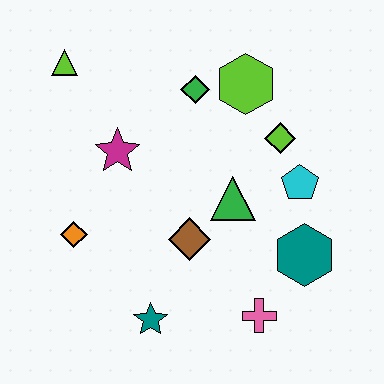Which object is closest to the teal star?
The brown diamond is closest to the teal star.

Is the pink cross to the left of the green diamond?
No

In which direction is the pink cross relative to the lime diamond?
The pink cross is below the lime diamond.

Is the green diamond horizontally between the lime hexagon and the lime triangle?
Yes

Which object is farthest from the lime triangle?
The pink cross is farthest from the lime triangle.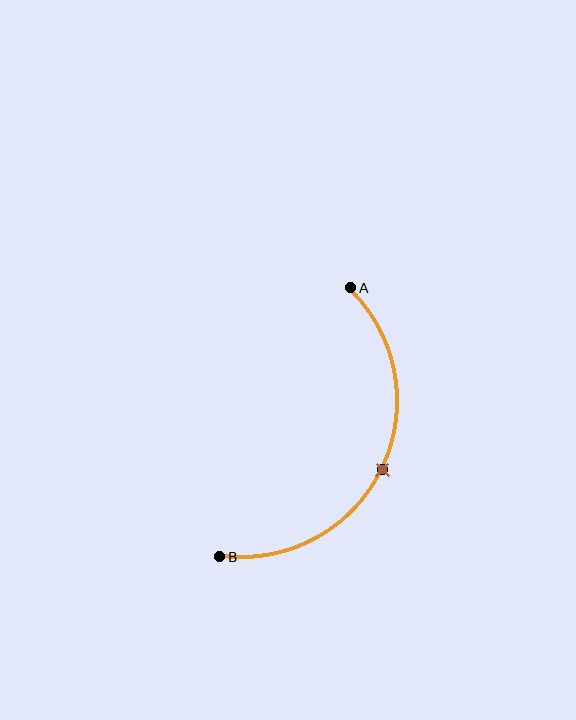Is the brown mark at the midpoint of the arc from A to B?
Yes. The brown mark lies on the arc at equal arc-length from both A and B — it is the arc midpoint.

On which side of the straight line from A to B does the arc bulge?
The arc bulges to the right of the straight line connecting A and B.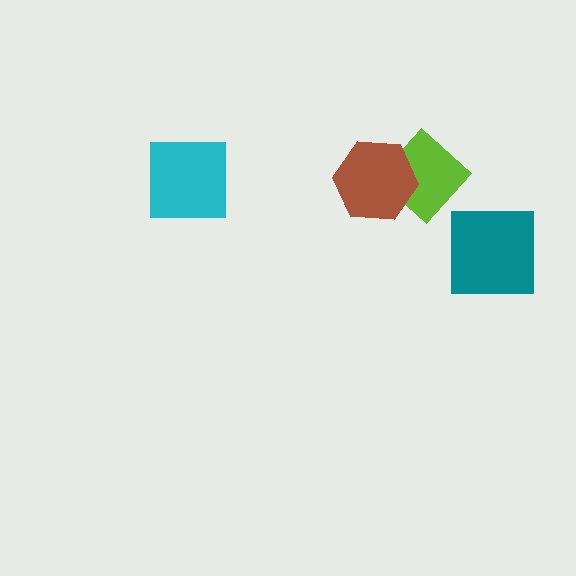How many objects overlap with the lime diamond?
1 object overlaps with the lime diamond.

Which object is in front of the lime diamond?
The brown hexagon is in front of the lime diamond.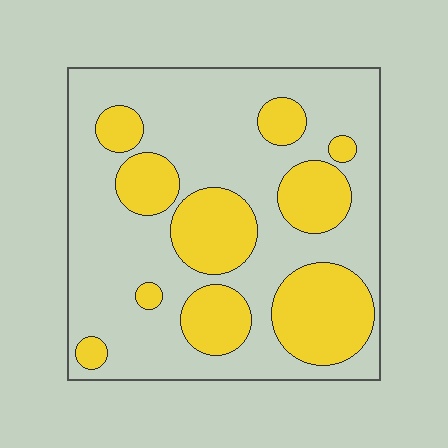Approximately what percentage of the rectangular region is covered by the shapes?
Approximately 35%.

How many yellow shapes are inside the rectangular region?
10.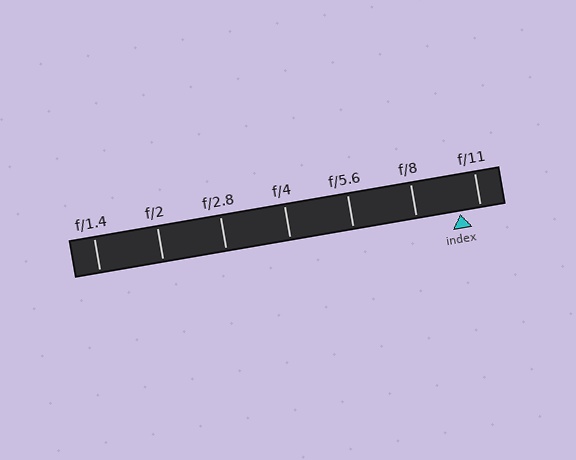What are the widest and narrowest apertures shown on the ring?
The widest aperture shown is f/1.4 and the narrowest is f/11.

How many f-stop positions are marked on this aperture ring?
There are 7 f-stop positions marked.